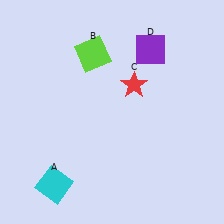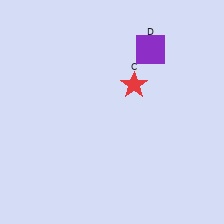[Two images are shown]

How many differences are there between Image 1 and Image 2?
There are 2 differences between the two images.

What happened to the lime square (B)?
The lime square (B) was removed in Image 2. It was in the top-left area of Image 1.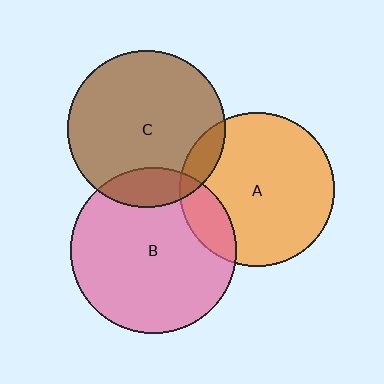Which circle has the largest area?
Circle B (pink).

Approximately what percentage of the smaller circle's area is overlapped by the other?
Approximately 15%.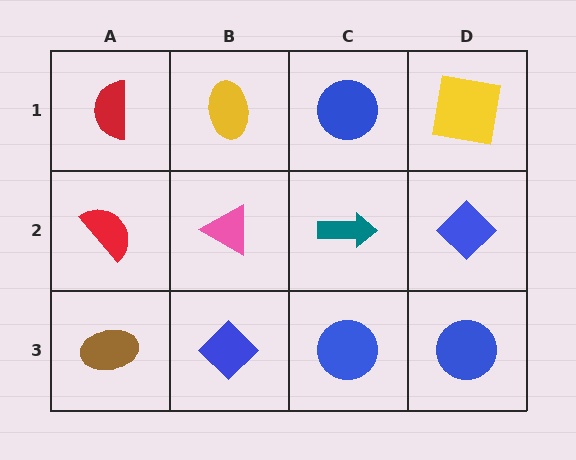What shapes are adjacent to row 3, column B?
A pink triangle (row 2, column B), a brown ellipse (row 3, column A), a blue circle (row 3, column C).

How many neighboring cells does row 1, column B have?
3.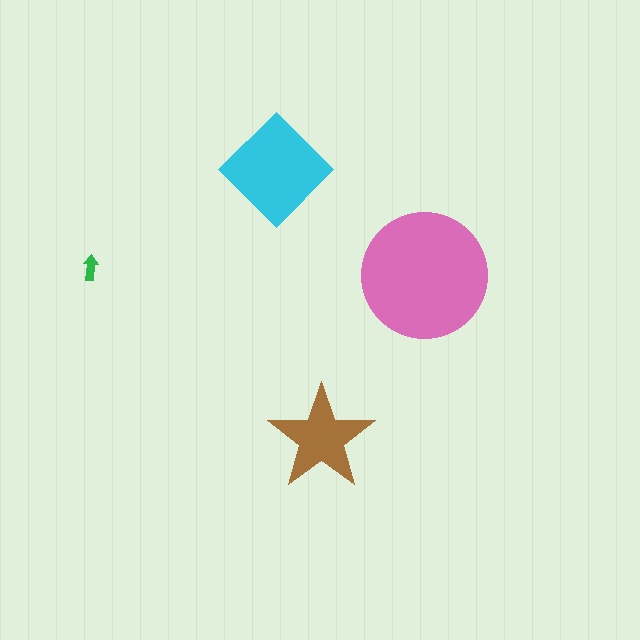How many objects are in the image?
There are 4 objects in the image.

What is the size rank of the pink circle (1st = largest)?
1st.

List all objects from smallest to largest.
The green arrow, the brown star, the cyan diamond, the pink circle.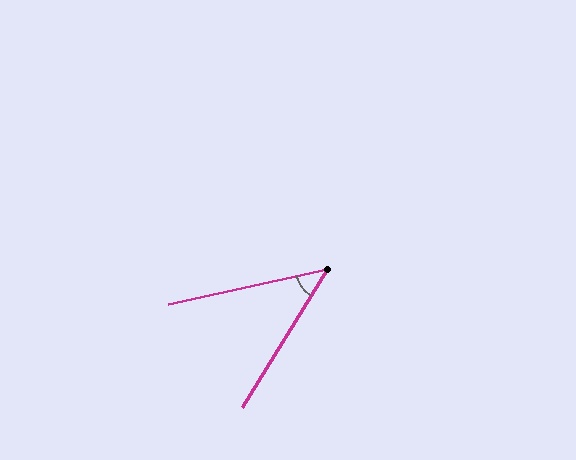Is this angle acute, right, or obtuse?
It is acute.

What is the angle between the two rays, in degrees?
Approximately 46 degrees.